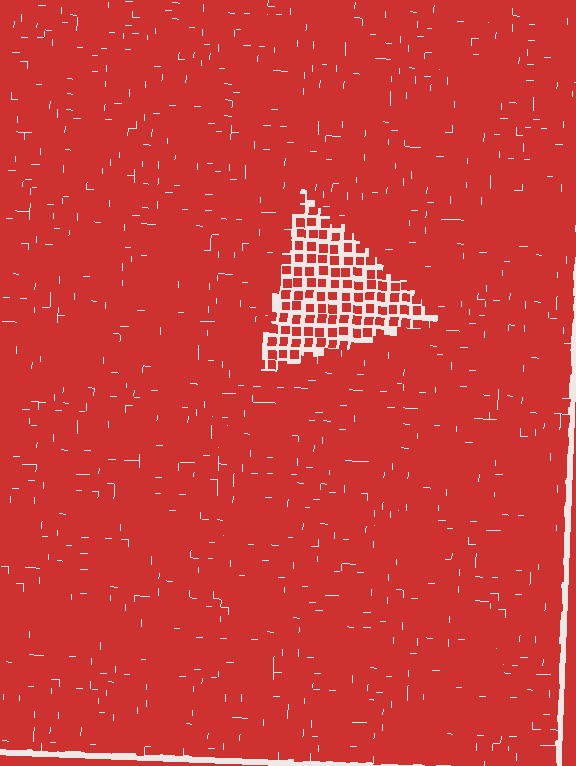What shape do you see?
I see a triangle.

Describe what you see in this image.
The image contains small red elements arranged at two different densities. A triangle-shaped region is visible where the elements are less densely packed than the surrounding area.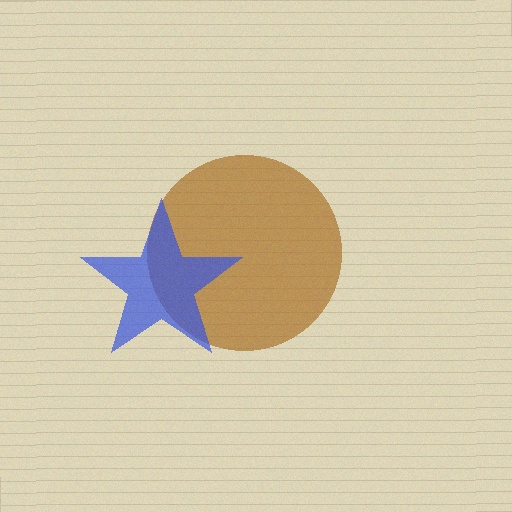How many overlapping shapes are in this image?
There are 2 overlapping shapes in the image.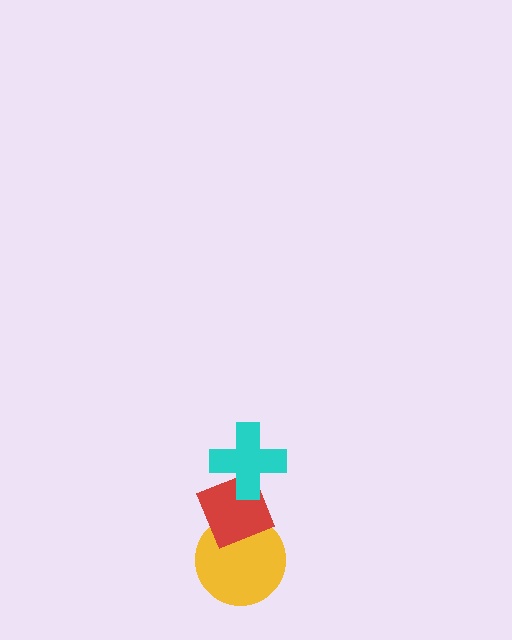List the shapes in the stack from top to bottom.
From top to bottom: the cyan cross, the red diamond, the yellow circle.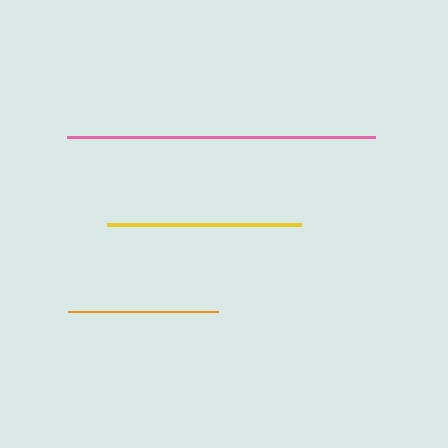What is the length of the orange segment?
The orange segment is approximately 150 pixels long.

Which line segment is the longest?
The pink line is the longest at approximately 308 pixels.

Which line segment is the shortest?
The orange line is the shortest at approximately 150 pixels.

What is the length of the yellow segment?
The yellow segment is approximately 195 pixels long.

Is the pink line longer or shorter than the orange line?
The pink line is longer than the orange line.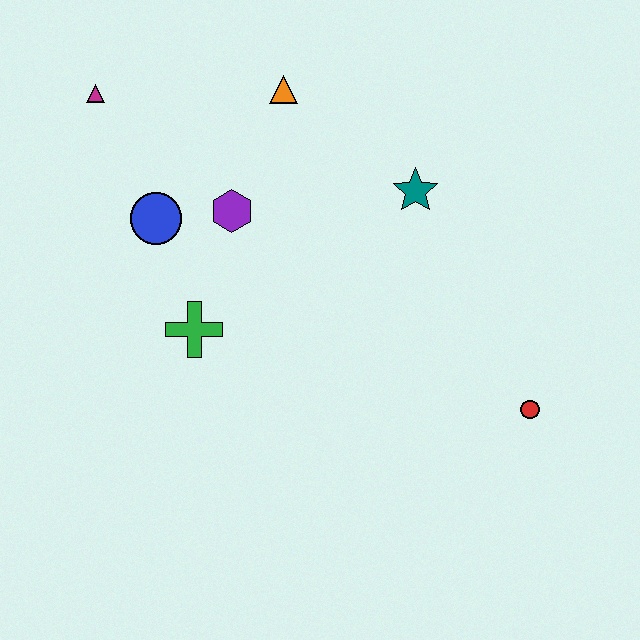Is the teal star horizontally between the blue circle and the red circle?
Yes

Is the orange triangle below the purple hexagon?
No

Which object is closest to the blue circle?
The purple hexagon is closest to the blue circle.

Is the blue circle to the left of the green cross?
Yes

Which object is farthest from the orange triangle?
The red circle is farthest from the orange triangle.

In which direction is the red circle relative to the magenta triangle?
The red circle is to the right of the magenta triangle.